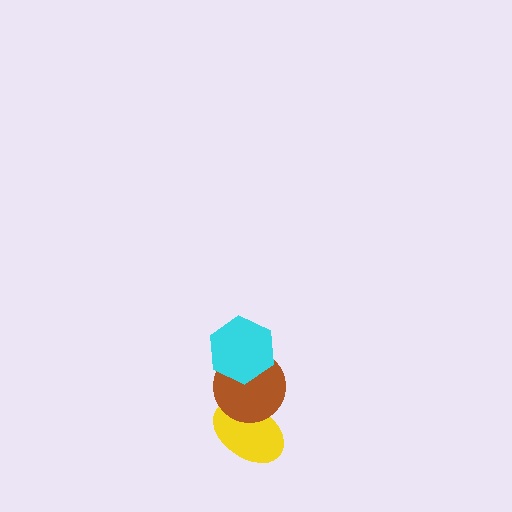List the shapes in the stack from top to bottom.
From top to bottom: the cyan hexagon, the brown circle, the yellow ellipse.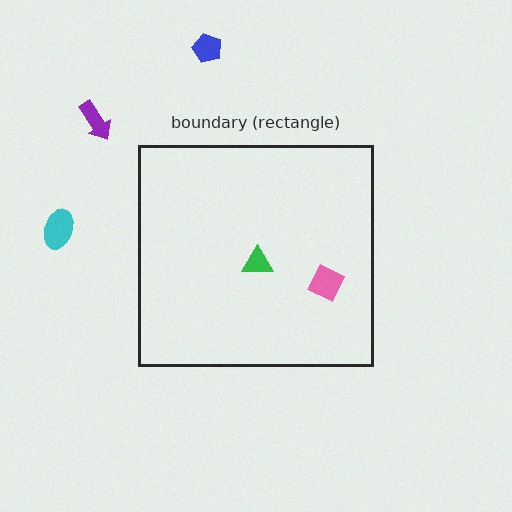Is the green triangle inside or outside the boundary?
Inside.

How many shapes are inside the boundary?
2 inside, 3 outside.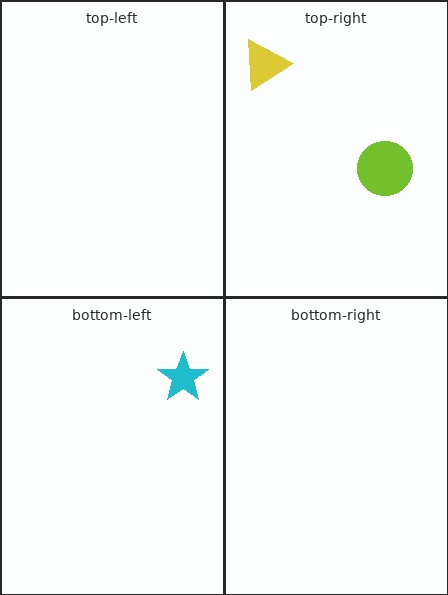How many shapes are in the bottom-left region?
1.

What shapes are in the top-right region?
The lime circle, the yellow triangle.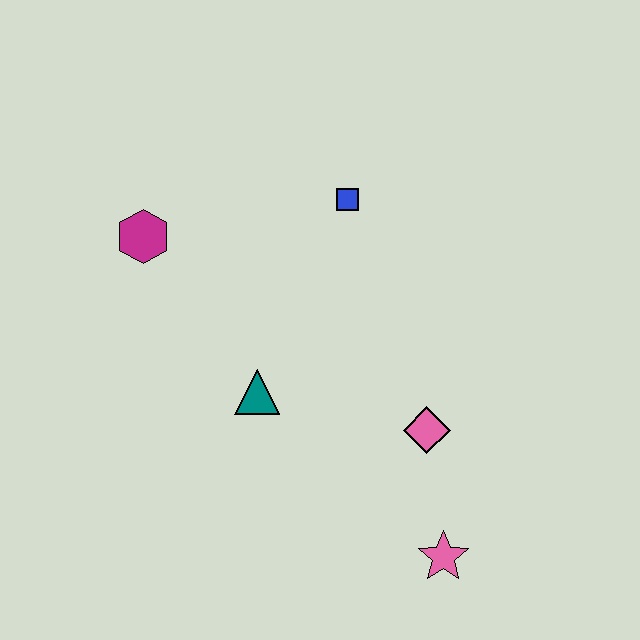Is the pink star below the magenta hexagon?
Yes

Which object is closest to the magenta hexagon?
The teal triangle is closest to the magenta hexagon.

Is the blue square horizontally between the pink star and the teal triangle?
Yes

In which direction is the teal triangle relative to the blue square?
The teal triangle is below the blue square.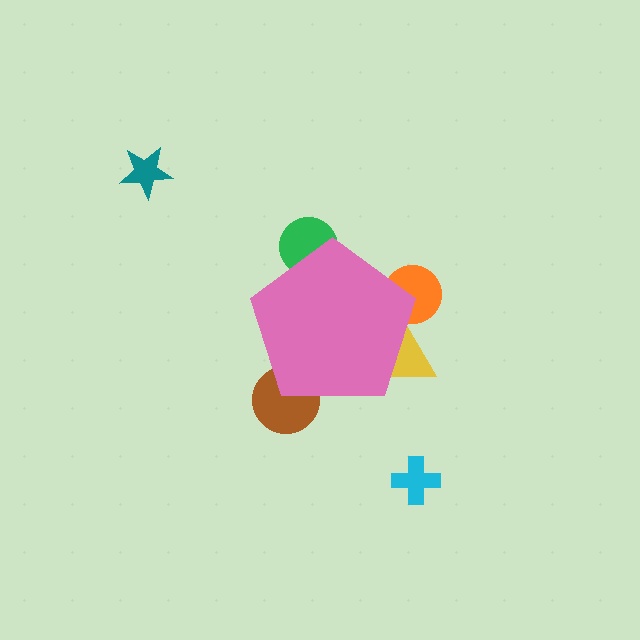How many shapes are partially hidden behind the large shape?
4 shapes are partially hidden.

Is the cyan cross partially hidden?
No, the cyan cross is fully visible.